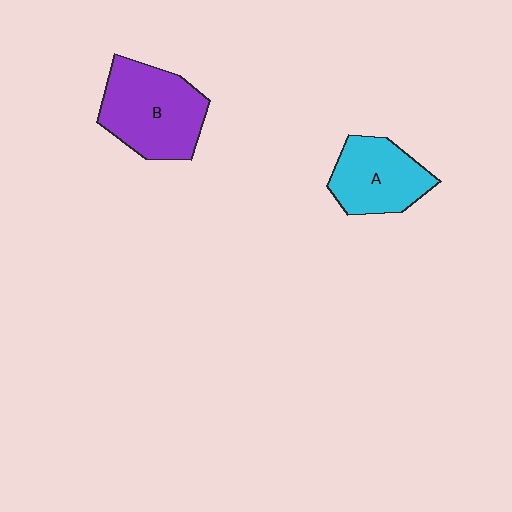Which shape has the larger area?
Shape B (purple).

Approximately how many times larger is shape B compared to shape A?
Approximately 1.3 times.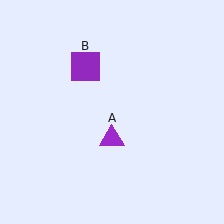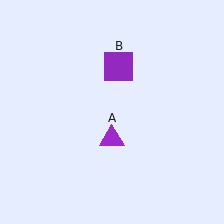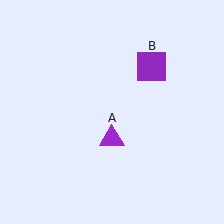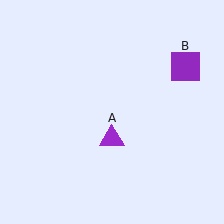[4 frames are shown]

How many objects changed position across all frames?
1 object changed position: purple square (object B).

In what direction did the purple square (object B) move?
The purple square (object B) moved right.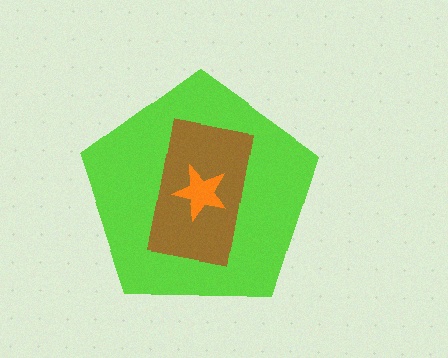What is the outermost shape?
The lime pentagon.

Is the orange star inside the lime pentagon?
Yes.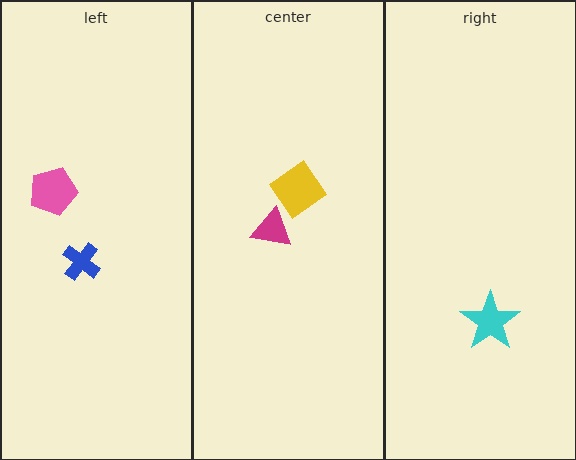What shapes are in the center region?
The yellow diamond, the magenta triangle.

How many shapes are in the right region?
1.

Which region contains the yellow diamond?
The center region.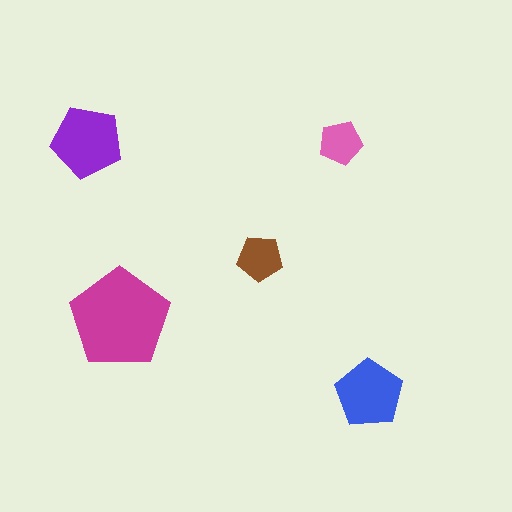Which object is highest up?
The purple pentagon is topmost.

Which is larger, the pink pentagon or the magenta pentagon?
The magenta one.